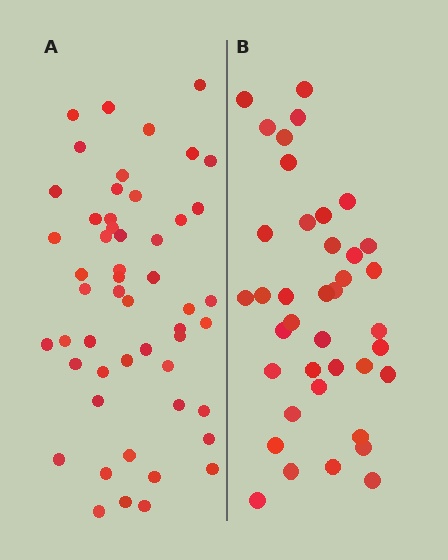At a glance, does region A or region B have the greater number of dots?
Region A (the left region) has more dots.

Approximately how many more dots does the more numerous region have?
Region A has approximately 15 more dots than region B.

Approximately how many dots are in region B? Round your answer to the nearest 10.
About 40 dots. (The exact count is 39, which rounds to 40.)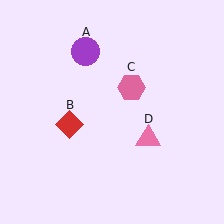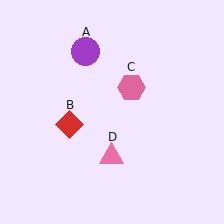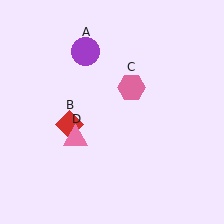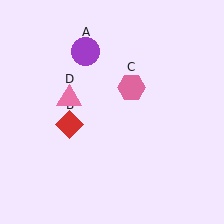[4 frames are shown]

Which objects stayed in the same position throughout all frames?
Purple circle (object A) and red diamond (object B) and pink hexagon (object C) remained stationary.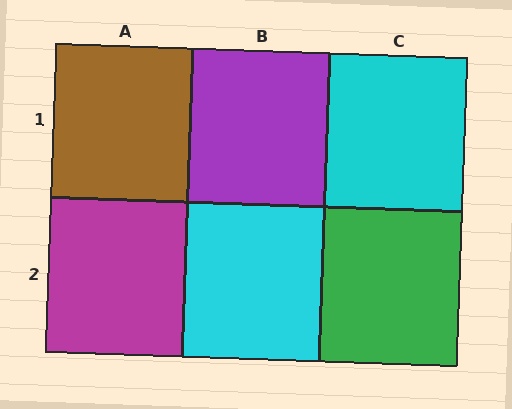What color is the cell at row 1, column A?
Brown.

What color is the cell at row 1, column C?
Cyan.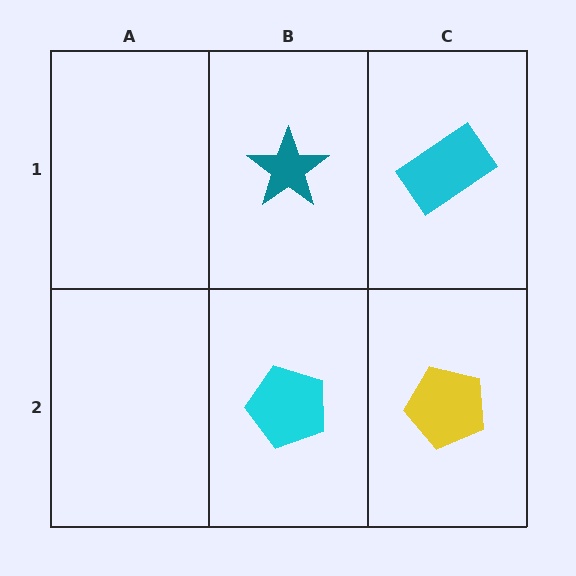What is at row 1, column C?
A cyan rectangle.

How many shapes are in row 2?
2 shapes.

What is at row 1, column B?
A teal star.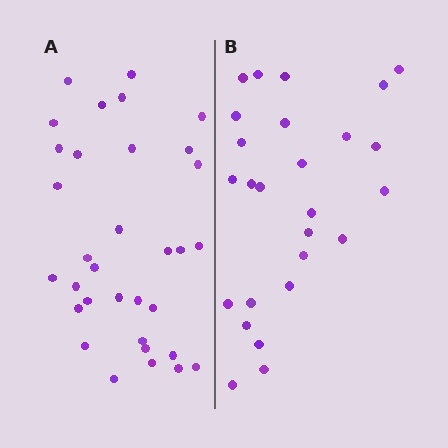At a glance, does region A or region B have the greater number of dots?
Region A (the left region) has more dots.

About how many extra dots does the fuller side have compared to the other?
Region A has roughly 8 or so more dots than region B.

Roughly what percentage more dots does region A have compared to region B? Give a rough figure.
About 25% more.